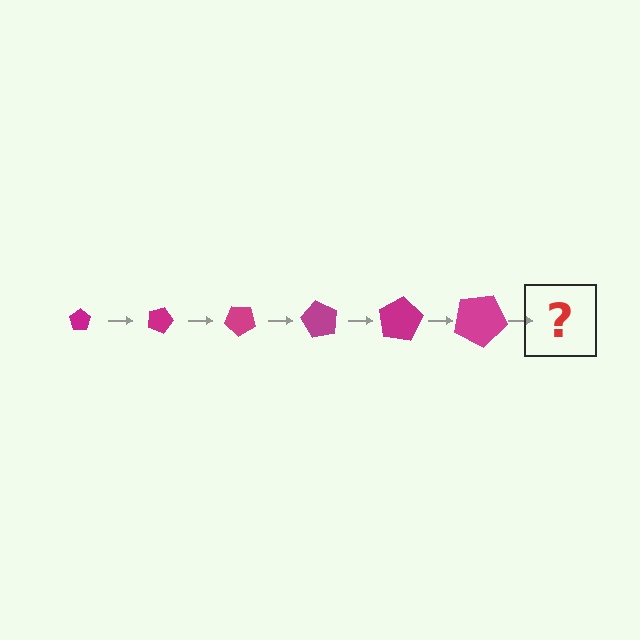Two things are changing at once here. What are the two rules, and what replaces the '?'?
The two rules are that the pentagon grows larger each step and it rotates 20 degrees each step. The '?' should be a pentagon, larger than the previous one and rotated 120 degrees from the start.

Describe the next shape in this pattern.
It should be a pentagon, larger than the previous one and rotated 120 degrees from the start.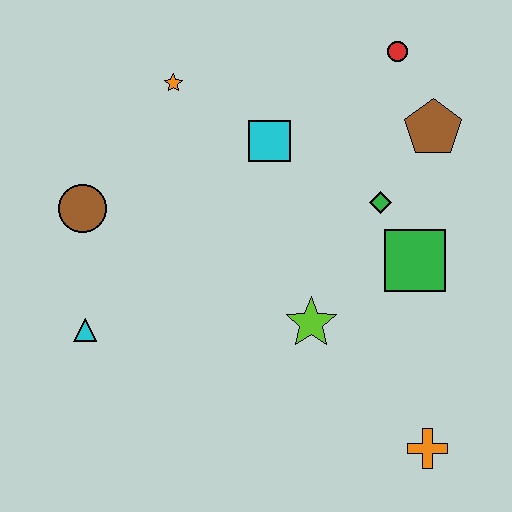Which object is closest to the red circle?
The brown pentagon is closest to the red circle.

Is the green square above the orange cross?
Yes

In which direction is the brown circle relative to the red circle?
The brown circle is to the left of the red circle.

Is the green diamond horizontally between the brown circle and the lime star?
No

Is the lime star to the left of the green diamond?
Yes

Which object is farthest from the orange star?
The orange cross is farthest from the orange star.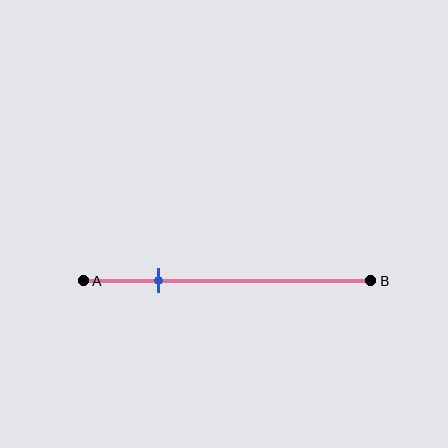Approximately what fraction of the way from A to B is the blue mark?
The blue mark is approximately 25% of the way from A to B.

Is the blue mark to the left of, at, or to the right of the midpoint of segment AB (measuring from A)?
The blue mark is to the left of the midpoint of segment AB.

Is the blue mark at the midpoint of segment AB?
No, the mark is at about 25% from A, not at the 50% midpoint.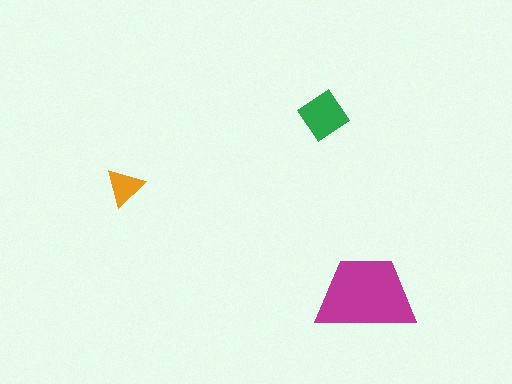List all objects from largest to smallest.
The magenta trapezoid, the green diamond, the orange triangle.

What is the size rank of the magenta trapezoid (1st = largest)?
1st.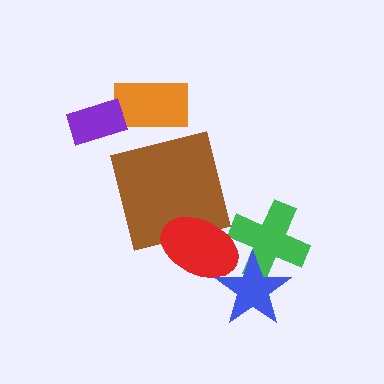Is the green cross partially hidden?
Yes, it is partially covered by another shape.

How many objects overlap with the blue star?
2 objects overlap with the blue star.